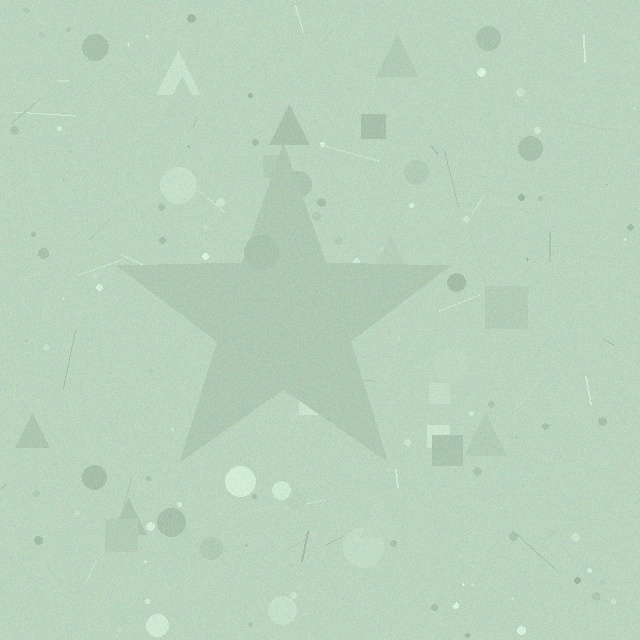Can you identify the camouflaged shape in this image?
The camouflaged shape is a star.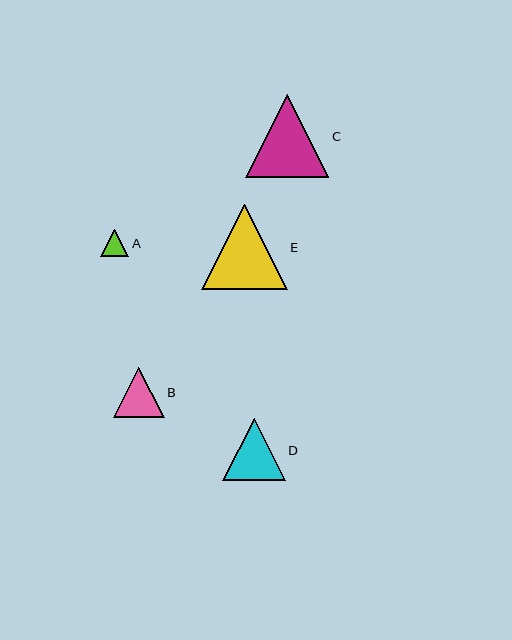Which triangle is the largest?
Triangle E is the largest with a size of approximately 86 pixels.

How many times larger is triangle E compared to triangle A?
Triangle E is approximately 3.1 times the size of triangle A.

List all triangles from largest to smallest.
From largest to smallest: E, C, D, B, A.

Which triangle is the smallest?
Triangle A is the smallest with a size of approximately 28 pixels.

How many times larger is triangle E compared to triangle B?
Triangle E is approximately 1.7 times the size of triangle B.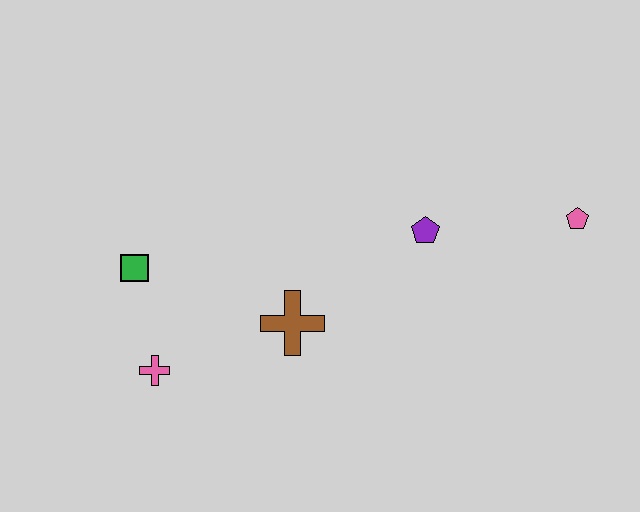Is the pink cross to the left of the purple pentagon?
Yes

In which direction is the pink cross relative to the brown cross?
The pink cross is to the left of the brown cross.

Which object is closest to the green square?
The pink cross is closest to the green square.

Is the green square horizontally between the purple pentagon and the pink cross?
No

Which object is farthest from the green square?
The pink pentagon is farthest from the green square.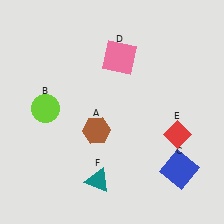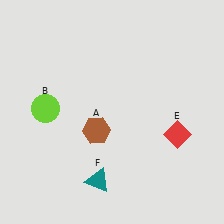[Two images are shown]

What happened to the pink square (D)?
The pink square (D) was removed in Image 2. It was in the top-right area of Image 1.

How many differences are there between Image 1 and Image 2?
There are 2 differences between the two images.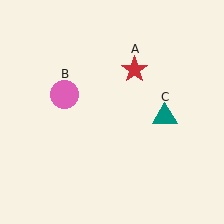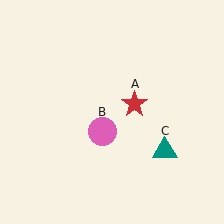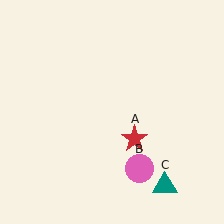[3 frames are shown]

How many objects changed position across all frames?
3 objects changed position: red star (object A), pink circle (object B), teal triangle (object C).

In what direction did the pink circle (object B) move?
The pink circle (object B) moved down and to the right.